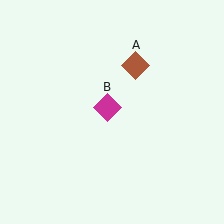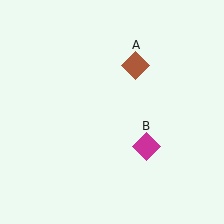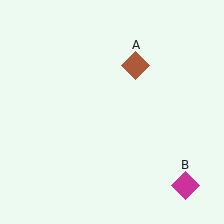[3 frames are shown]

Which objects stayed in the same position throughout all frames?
Brown diamond (object A) remained stationary.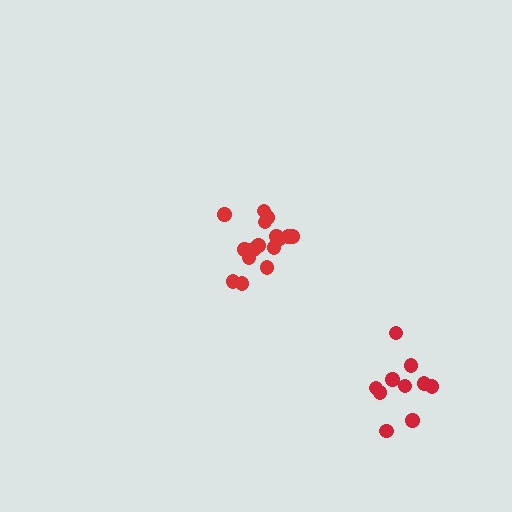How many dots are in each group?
Group 1: 10 dots, Group 2: 16 dots (26 total).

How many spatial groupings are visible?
There are 2 spatial groupings.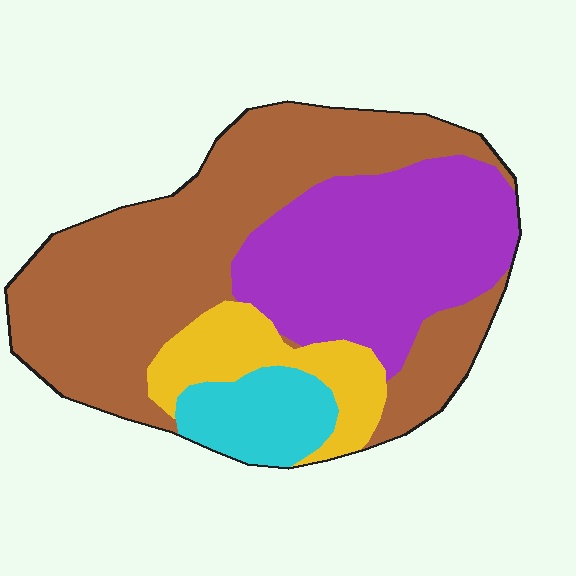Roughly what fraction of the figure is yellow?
Yellow takes up about one eighth (1/8) of the figure.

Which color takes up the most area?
Brown, at roughly 50%.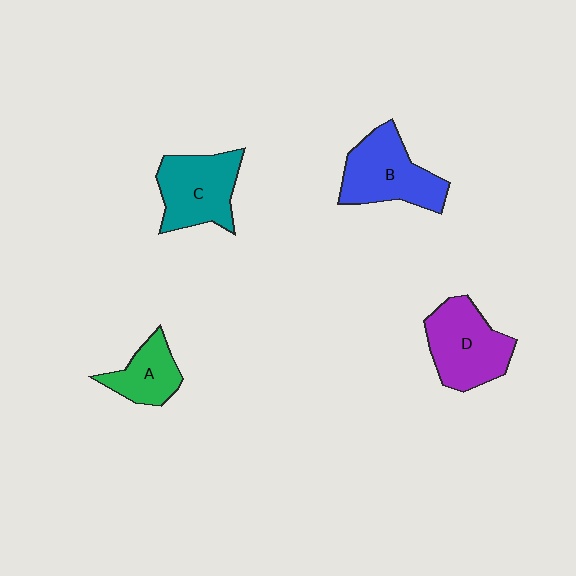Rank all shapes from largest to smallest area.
From largest to smallest: D (purple), B (blue), C (teal), A (green).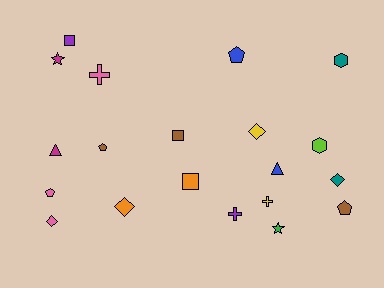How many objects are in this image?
There are 20 objects.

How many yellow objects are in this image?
There are 2 yellow objects.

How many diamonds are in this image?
There are 4 diamonds.